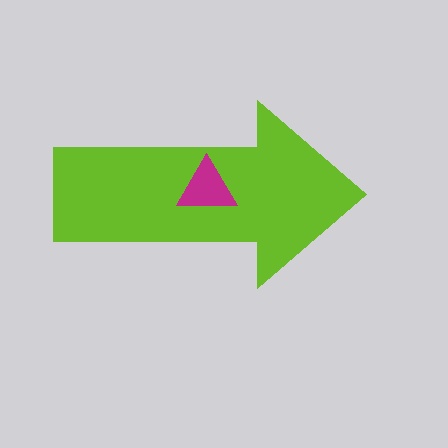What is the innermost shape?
The magenta triangle.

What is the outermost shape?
The lime arrow.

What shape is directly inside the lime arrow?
The magenta triangle.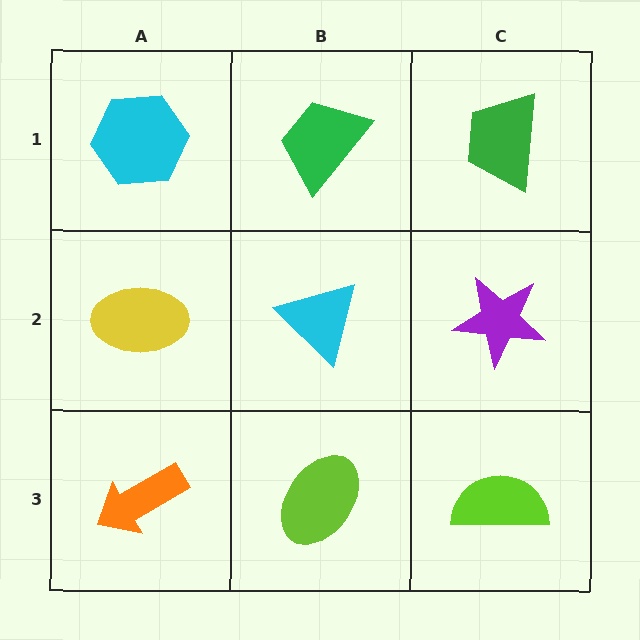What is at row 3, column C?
A lime semicircle.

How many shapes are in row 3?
3 shapes.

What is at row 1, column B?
A green trapezoid.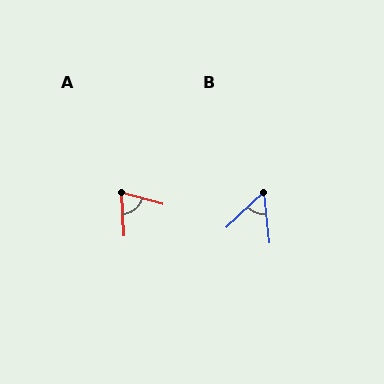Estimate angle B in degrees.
Approximately 53 degrees.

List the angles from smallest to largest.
B (53°), A (71°).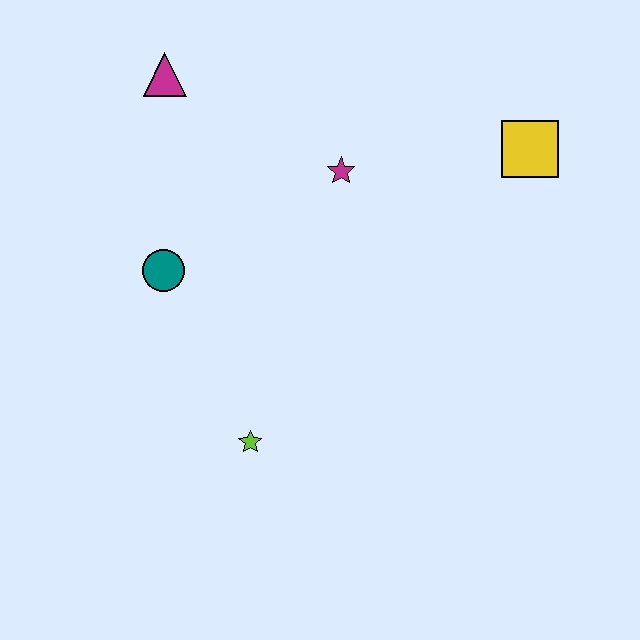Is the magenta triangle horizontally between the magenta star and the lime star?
No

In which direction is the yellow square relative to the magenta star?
The yellow square is to the right of the magenta star.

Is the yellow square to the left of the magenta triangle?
No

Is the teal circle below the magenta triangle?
Yes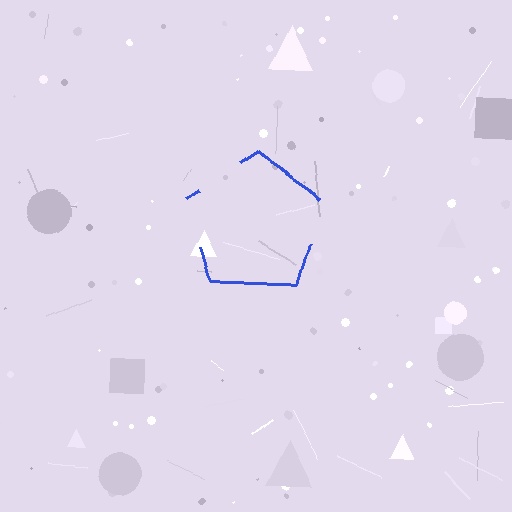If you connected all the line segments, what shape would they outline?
They would outline a pentagon.